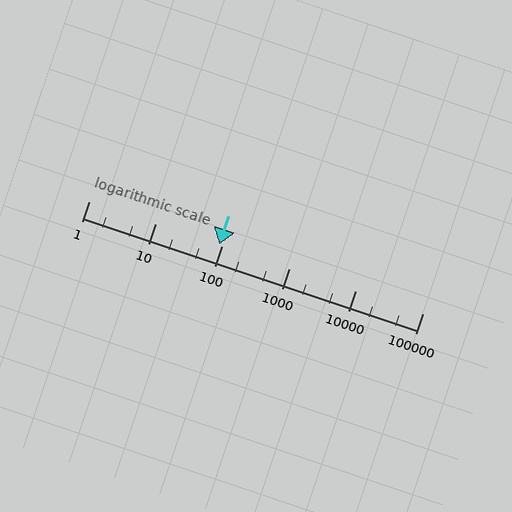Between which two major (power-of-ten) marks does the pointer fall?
The pointer is between 10 and 100.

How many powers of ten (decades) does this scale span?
The scale spans 5 decades, from 1 to 100000.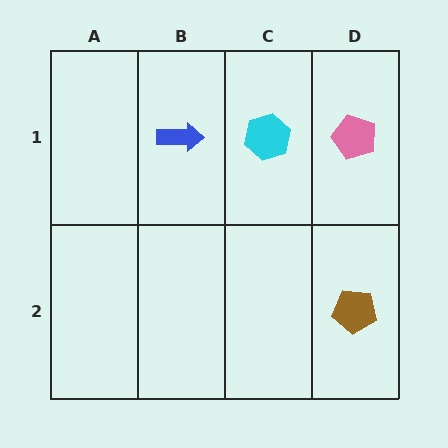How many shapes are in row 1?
3 shapes.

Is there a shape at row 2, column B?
No, that cell is empty.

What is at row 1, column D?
A pink pentagon.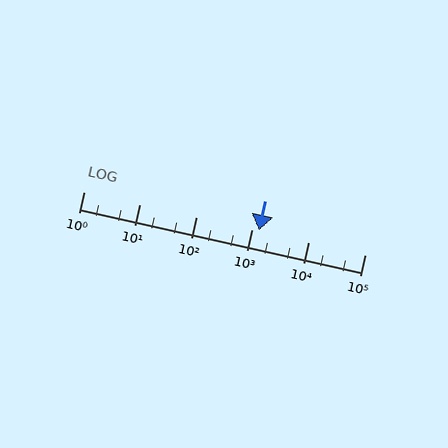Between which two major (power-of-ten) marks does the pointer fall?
The pointer is between 1000 and 10000.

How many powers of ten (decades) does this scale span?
The scale spans 5 decades, from 1 to 100000.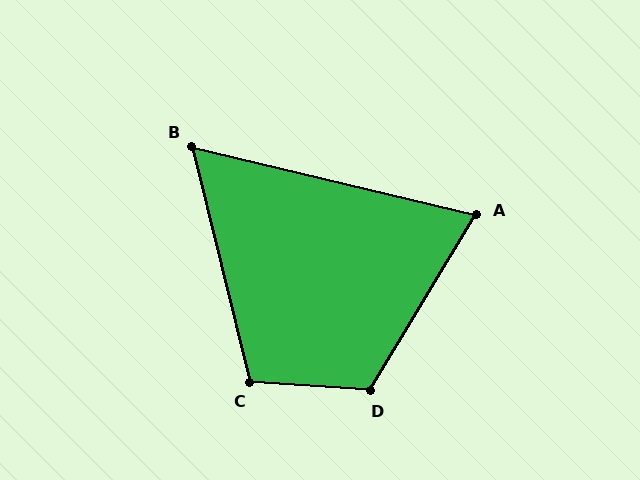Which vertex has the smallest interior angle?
B, at approximately 63 degrees.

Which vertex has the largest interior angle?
D, at approximately 117 degrees.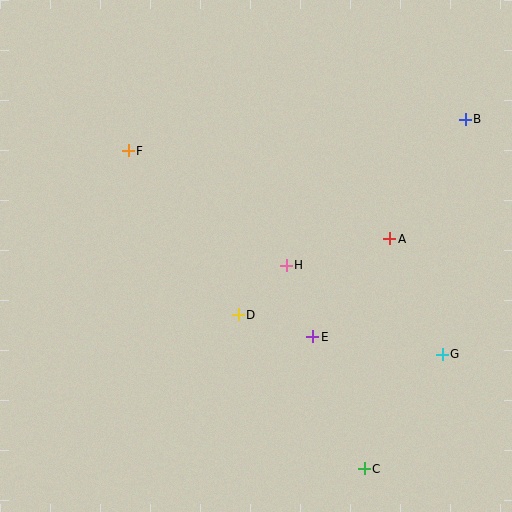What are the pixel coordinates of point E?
Point E is at (313, 337).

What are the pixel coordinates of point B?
Point B is at (465, 119).